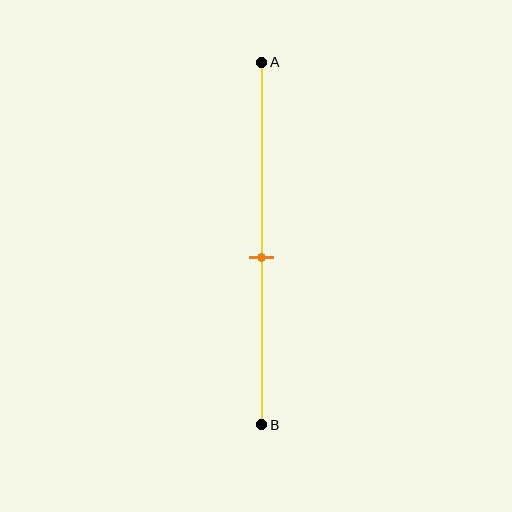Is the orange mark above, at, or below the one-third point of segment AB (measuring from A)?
The orange mark is below the one-third point of segment AB.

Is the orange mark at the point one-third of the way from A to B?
No, the mark is at about 55% from A, not at the 33% one-third point.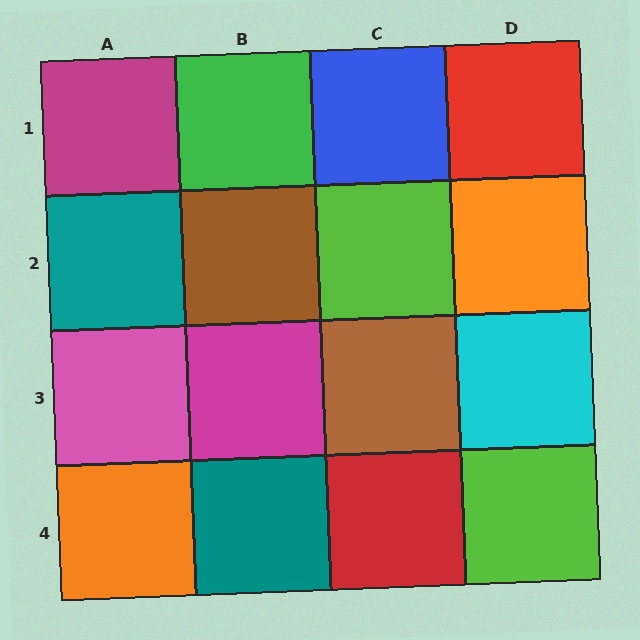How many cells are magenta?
2 cells are magenta.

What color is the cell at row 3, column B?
Magenta.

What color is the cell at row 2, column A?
Teal.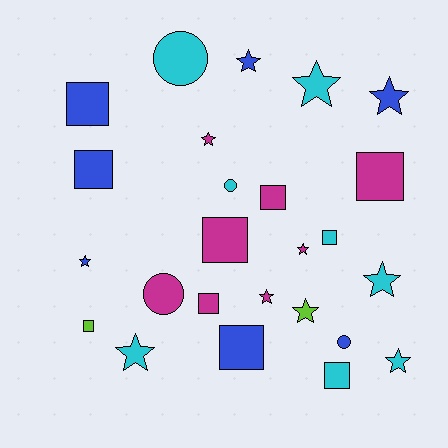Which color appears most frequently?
Cyan, with 8 objects.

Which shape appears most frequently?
Star, with 11 objects.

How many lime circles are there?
There are no lime circles.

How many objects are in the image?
There are 25 objects.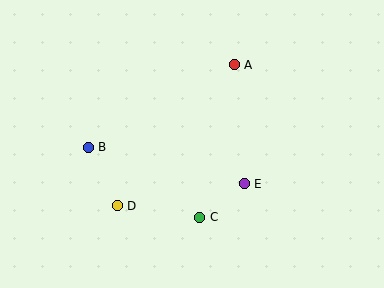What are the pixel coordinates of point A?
Point A is at (234, 65).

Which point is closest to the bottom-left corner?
Point D is closest to the bottom-left corner.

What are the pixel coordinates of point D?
Point D is at (117, 206).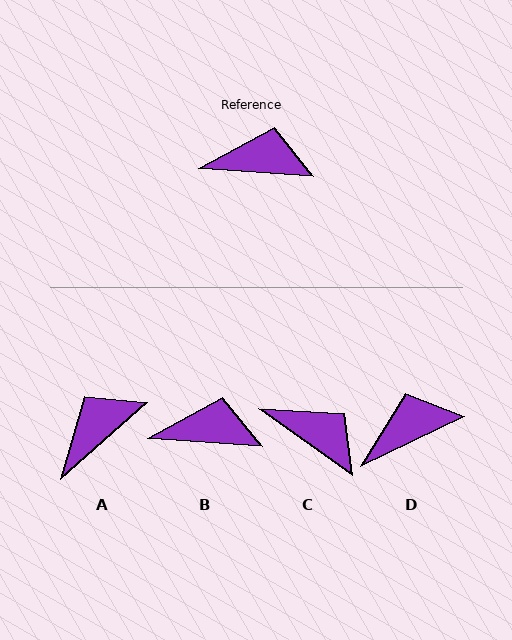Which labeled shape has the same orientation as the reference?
B.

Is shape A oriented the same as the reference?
No, it is off by about 45 degrees.